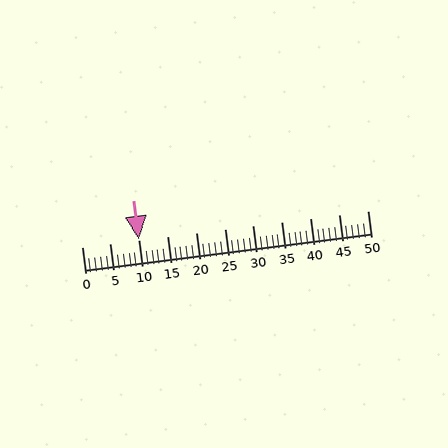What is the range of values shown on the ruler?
The ruler shows values from 0 to 50.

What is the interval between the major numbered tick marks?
The major tick marks are spaced 5 units apart.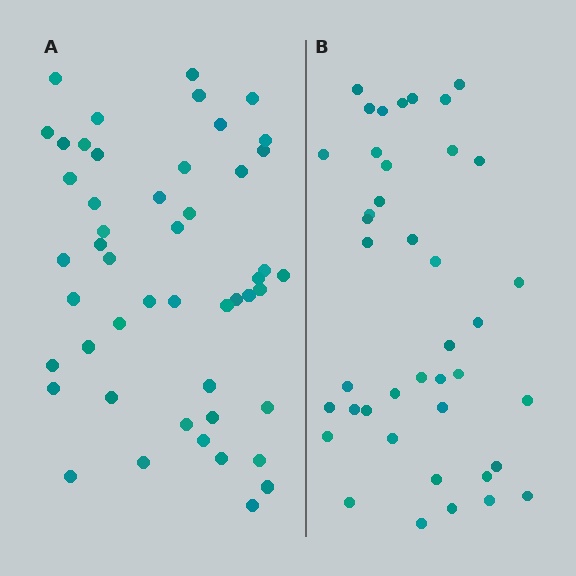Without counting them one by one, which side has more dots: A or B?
Region A (the left region) has more dots.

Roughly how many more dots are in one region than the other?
Region A has roughly 8 or so more dots than region B.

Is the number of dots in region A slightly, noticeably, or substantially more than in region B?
Region A has only slightly more — the two regions are fairly close. The ratio is roughly 1.2 to 1.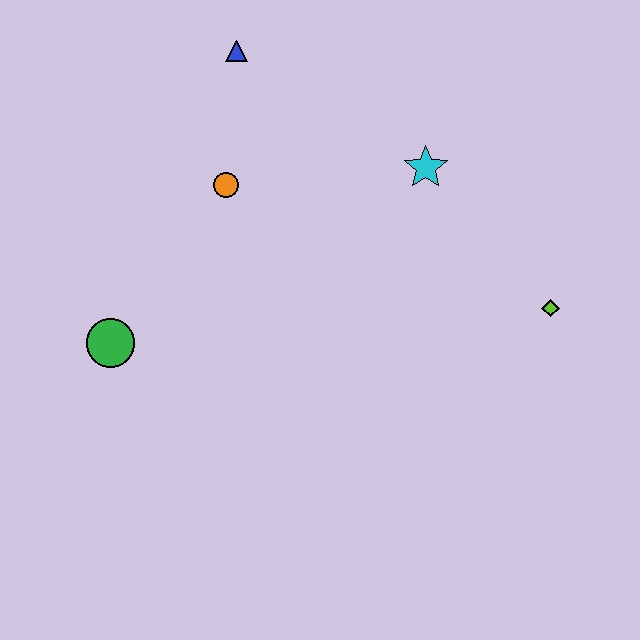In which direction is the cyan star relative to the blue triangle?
The cyan star is to the right of the blue triangle.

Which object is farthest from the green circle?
The lime diamond is farthest from the green circle.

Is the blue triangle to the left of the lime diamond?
Yes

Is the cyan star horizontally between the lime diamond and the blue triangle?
Yes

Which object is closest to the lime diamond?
The cyan star is closest to the lime diamond.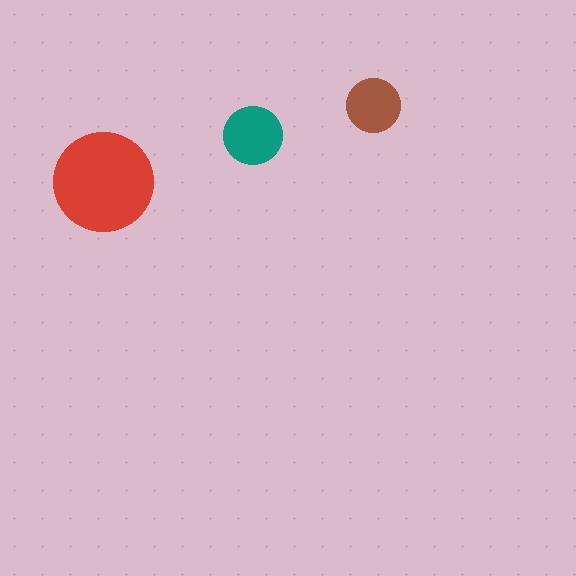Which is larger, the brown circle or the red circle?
The red one.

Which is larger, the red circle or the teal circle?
The red one.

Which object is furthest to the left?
The red circle is leftmost.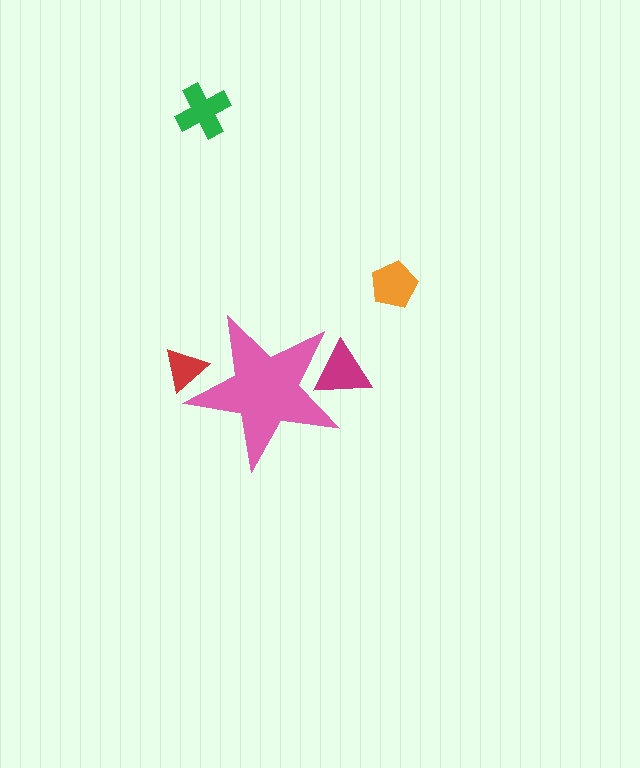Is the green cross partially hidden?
No, the green cross is fully visible.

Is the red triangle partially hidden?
Yes, the red triangle is partially hidden behind the pink star.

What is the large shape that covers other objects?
A pink star.